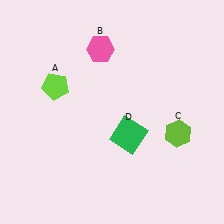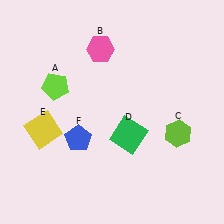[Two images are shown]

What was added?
A yellow square (E), a blue pentagon (F) were added in Image 2.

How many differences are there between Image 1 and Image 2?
There are 2 differences between the two images.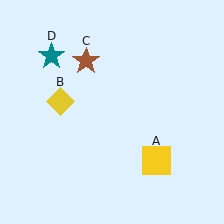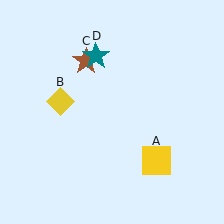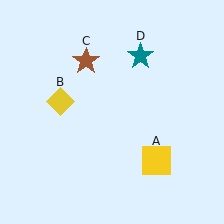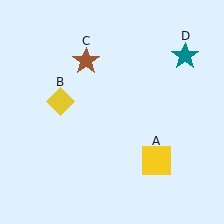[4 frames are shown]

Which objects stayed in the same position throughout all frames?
Yellow square (object A) and yellow diamond (object B) and brown star (object C) remained stationary.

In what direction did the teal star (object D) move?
The teal star (object D) moved right.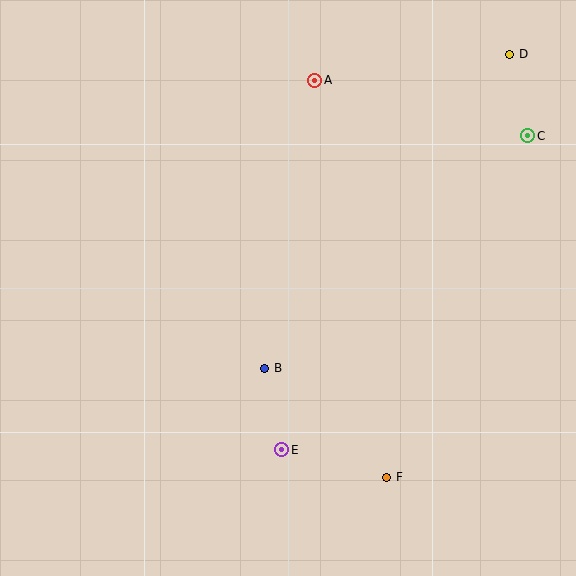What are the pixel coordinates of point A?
Point A is at (315, 80).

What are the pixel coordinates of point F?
Point F is at (387, 477).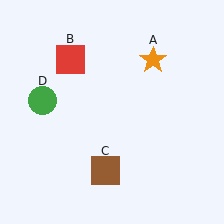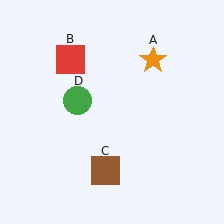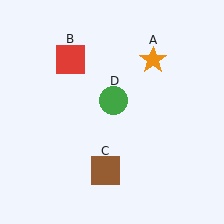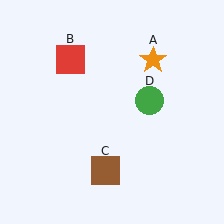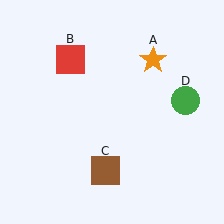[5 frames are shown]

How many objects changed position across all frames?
1 object changed position: green circle (object D).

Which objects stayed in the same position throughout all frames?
Orange star (object A) and red square (object B) and brown square (object C) remained stationary.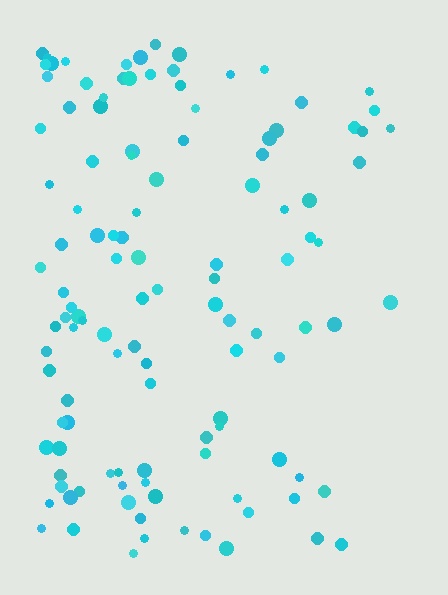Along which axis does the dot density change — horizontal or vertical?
Horizontal.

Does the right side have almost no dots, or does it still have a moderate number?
Still a moderate number, just noticeably fewer than the left.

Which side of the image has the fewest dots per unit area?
The right.